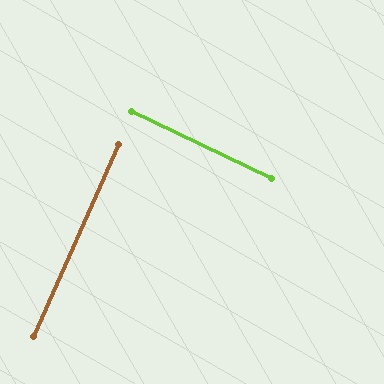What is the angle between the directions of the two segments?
Approximately 88 degrees.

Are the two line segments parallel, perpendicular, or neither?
Perpendicular — they meet at approximately 88°.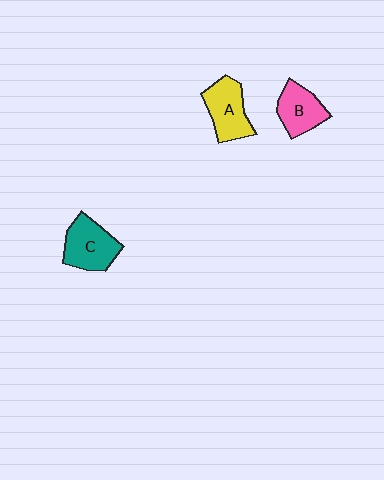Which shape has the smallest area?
Shape B (pink).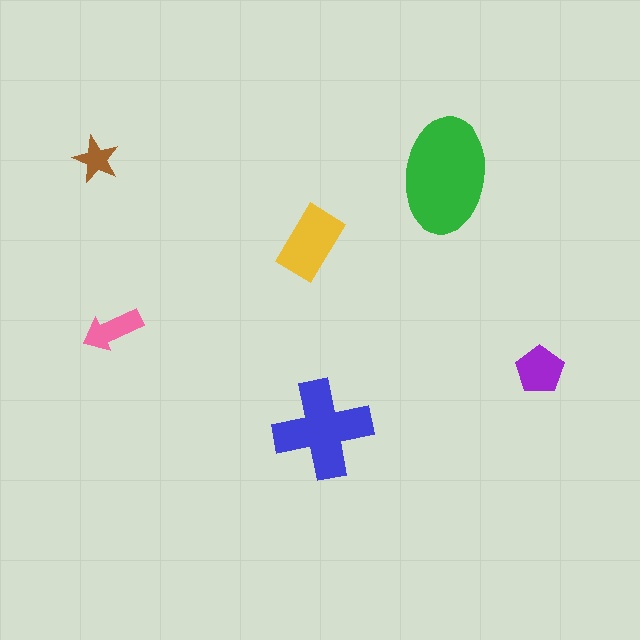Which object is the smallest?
The brown star.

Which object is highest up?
The brown star is topmost.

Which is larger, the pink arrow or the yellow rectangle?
The yellow rectangle.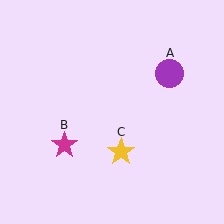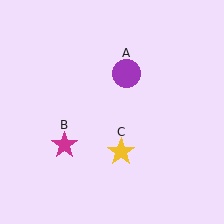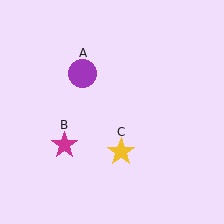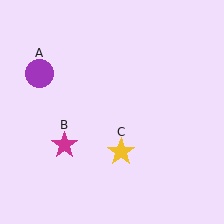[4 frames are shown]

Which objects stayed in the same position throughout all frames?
Magenta star (object B) and yellow star (object C) remained stationary.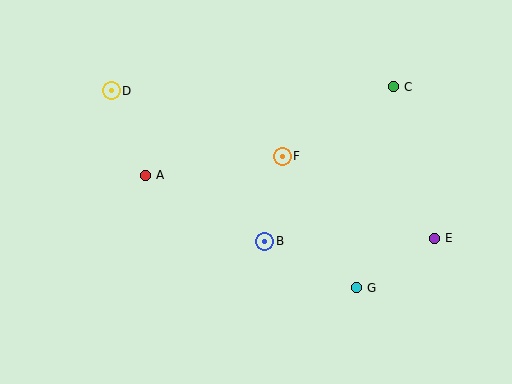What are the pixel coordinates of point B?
Point B is at (265, 241).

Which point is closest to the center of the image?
Point F at (282, 156) is closest to the center.